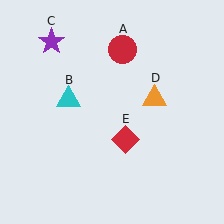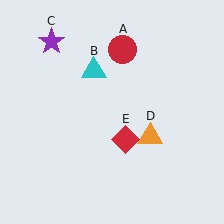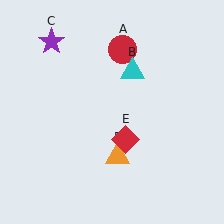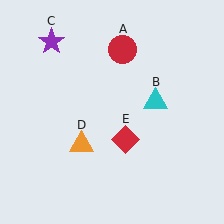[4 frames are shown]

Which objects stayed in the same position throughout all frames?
Red circle (object A) and purple star (object C) and red diamond (object E) remained stationary.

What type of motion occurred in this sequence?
The cyan triangle (object B), orange triangle (object D) rotated clockwise around the center of the scene.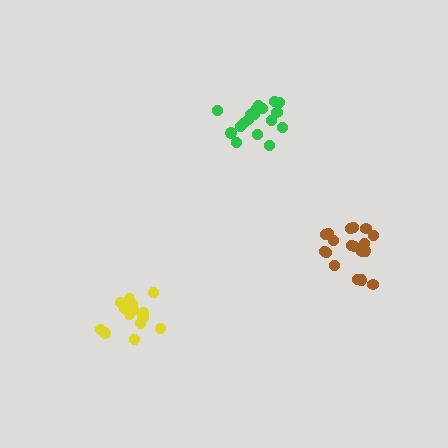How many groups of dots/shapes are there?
There are 3 groups.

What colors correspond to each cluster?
The clusters are colored: brown, green, yellow.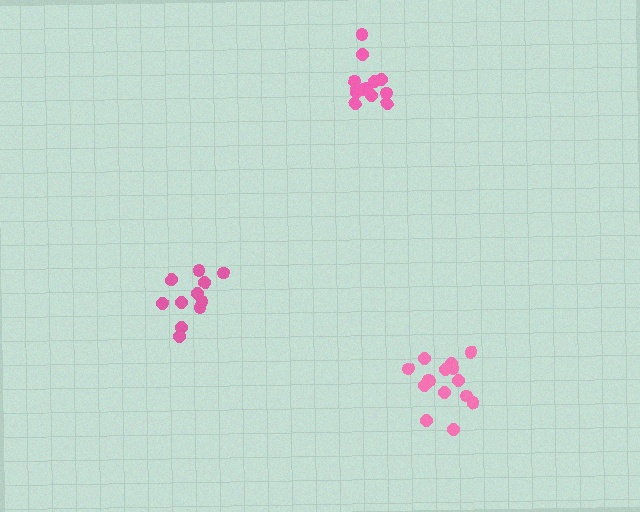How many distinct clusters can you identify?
There are 3 distinct clusters.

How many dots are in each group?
Group 1: 15 dots, Group 2: 11 dots, Group 3: 13 dots (39 total).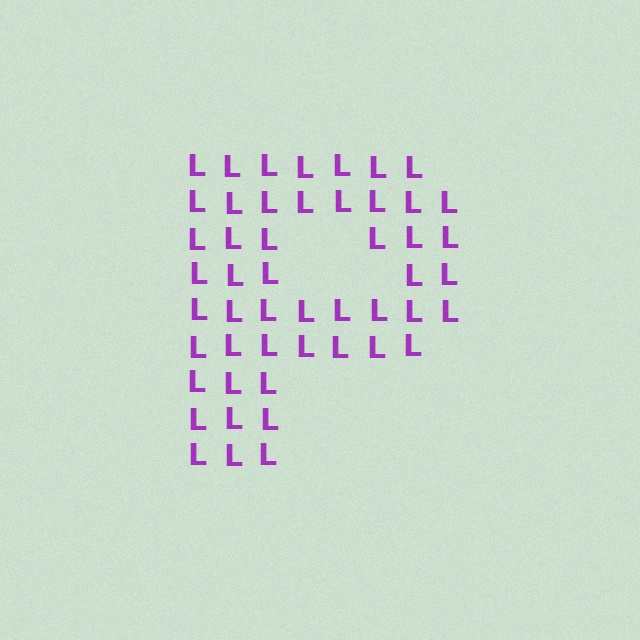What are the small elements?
The small elements are letter L's.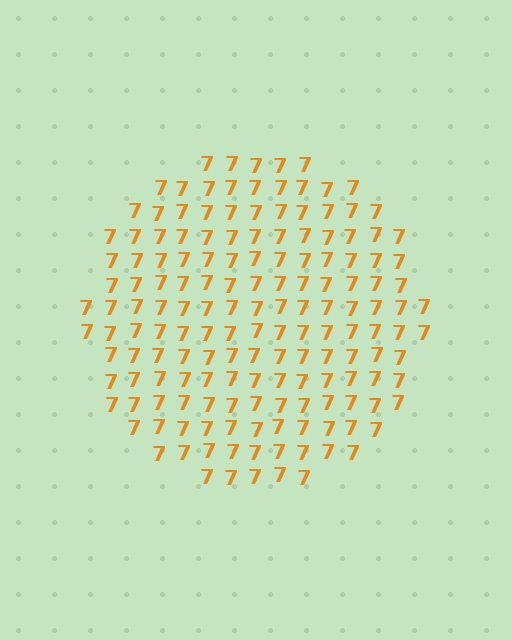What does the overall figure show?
The overall figure shows a circle.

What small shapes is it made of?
It is made of small digit 7's.